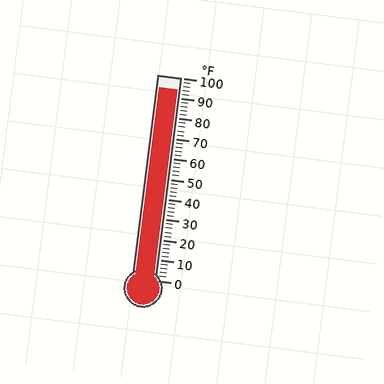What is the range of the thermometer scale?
The thermometer scale ranges from 0°F to 100°F.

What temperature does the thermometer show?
The thermometer shows approximately 94°F.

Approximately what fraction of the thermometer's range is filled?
The thermometer is filled to approximately 95% of its range.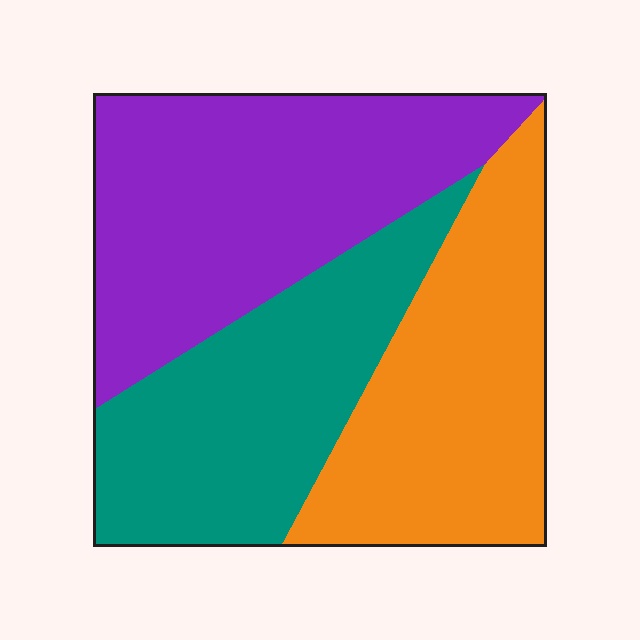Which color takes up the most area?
Purple, at roughly 40%.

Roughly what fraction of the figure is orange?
Orange takes up between a sixth and a third of the figure.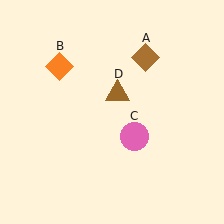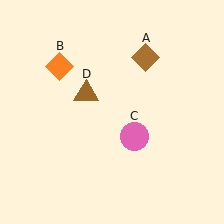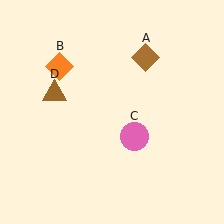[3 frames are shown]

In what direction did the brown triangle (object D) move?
The brown triangle (object D) moved left.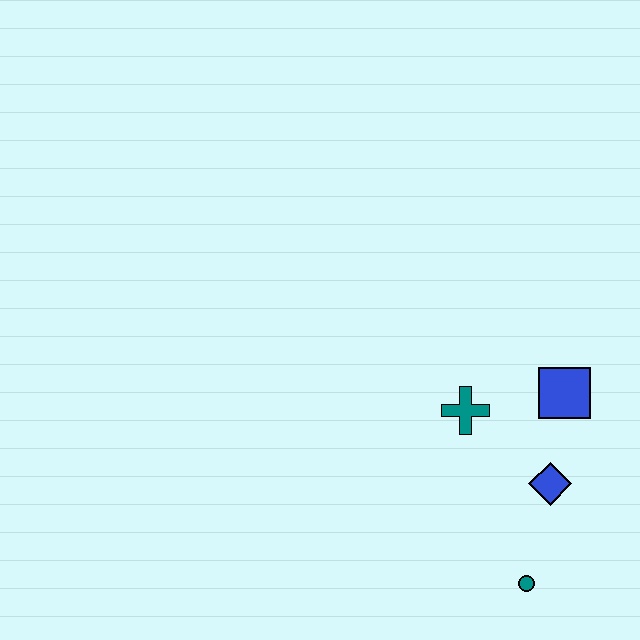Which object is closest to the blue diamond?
The blue square is closest to the blue diamond.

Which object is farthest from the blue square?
The teal circle is farthest from the blue square.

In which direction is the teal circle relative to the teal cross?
The teal circle is below the teal cross.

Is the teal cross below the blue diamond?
No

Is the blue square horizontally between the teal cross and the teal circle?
No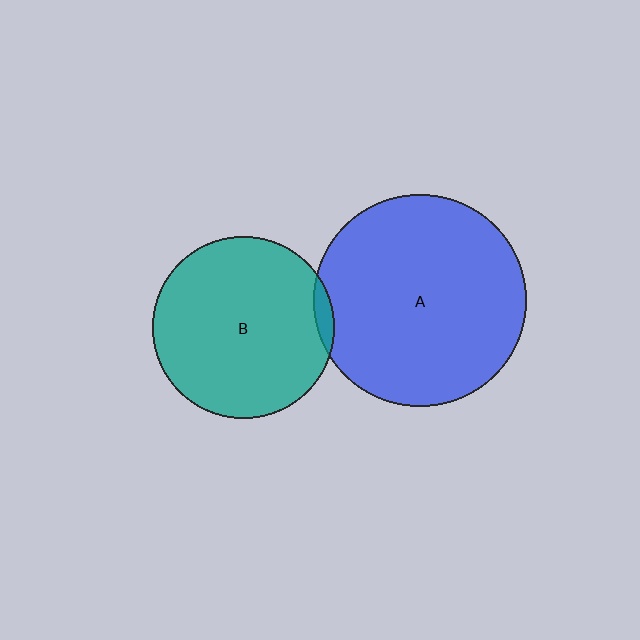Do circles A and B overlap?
Yes.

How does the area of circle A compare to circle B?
Approximately 1.4 times.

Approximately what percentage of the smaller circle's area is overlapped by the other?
Approximately 5%.